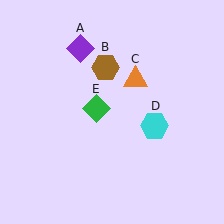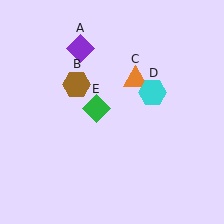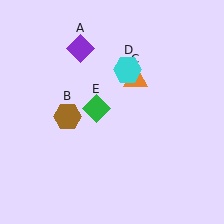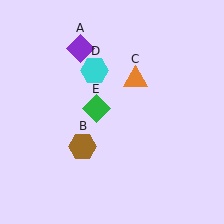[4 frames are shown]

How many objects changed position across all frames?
2 objects changed position: brown hexagon (object B), cyan hexagon (object D).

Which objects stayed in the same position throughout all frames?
Purple diamond (object A) and orange triangle (object C) and green diamond (object E) remained stationary.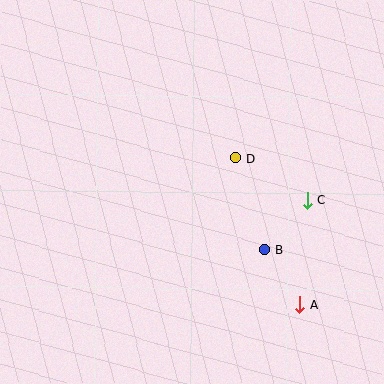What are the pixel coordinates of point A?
Point A is at (300, 305).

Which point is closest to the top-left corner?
Point D is closest to the top-left corner.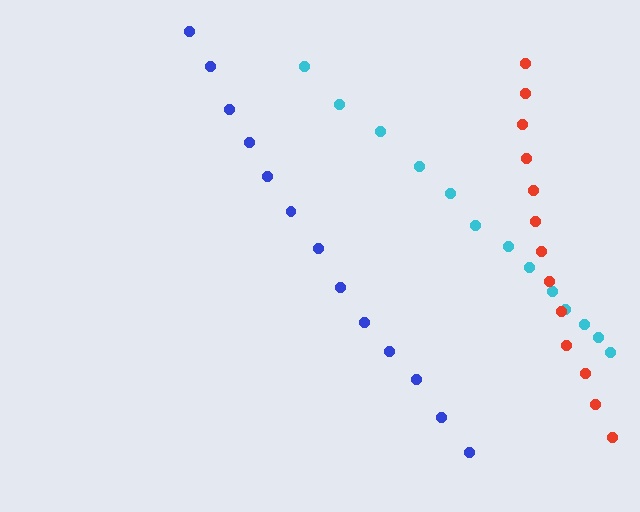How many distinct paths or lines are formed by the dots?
There are 3 distinct paths.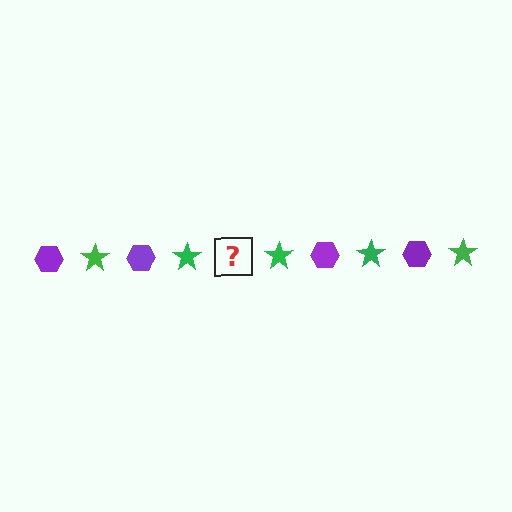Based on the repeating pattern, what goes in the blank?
The blank should be a purple hexagon.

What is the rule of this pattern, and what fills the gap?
The rule is that the pattern alternates between purple hexagon and green star. The gap should be filled with a purple hexagon.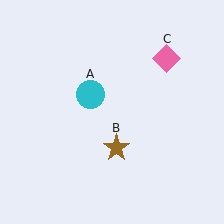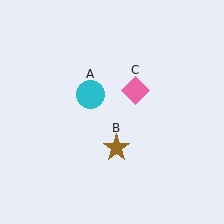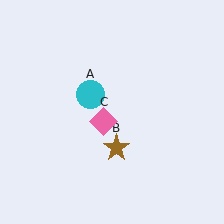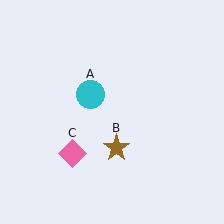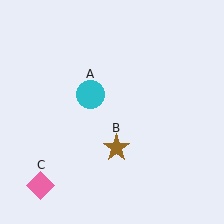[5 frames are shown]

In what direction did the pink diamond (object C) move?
The pink diamond (object C) moved down and to the left.